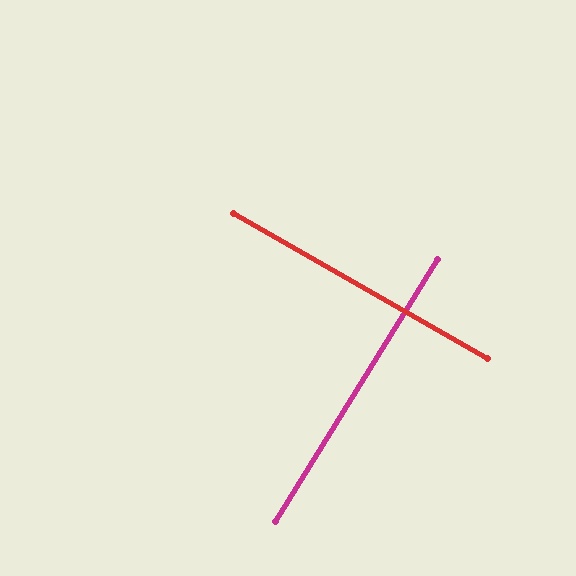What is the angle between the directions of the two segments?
Approximately 88 degrees.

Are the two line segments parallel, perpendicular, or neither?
Perpendicular — they meet at approximately 88°.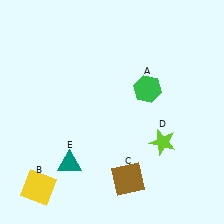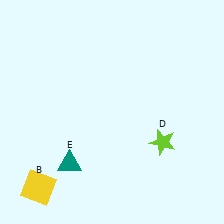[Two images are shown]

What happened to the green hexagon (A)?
The green hexagon (A) was removed in Image 2. It was in the top-right area of Image 1.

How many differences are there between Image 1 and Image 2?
There are 2 differences between the two images.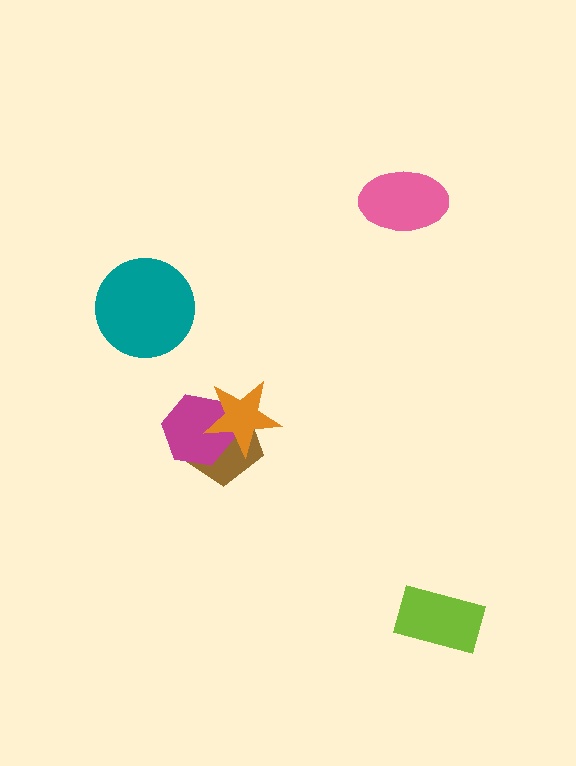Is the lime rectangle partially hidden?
No, no other shape covers it.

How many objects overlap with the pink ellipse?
0 objects overlap with the pink ellipse.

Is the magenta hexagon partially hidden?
Yes, it is partially covered by another shape.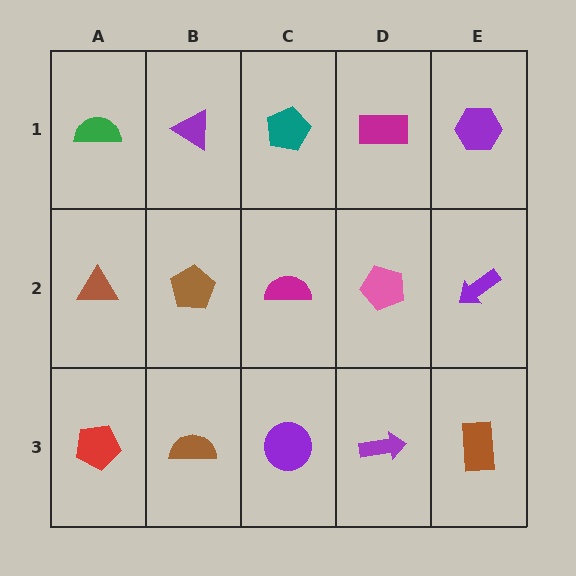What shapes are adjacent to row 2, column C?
A teal pentagon (row 1, column C), a purple circle (row 3, column C), a brown pentagon (row 2, column B), a pink pentagon (row 2, column D).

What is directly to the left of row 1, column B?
A green semicircle.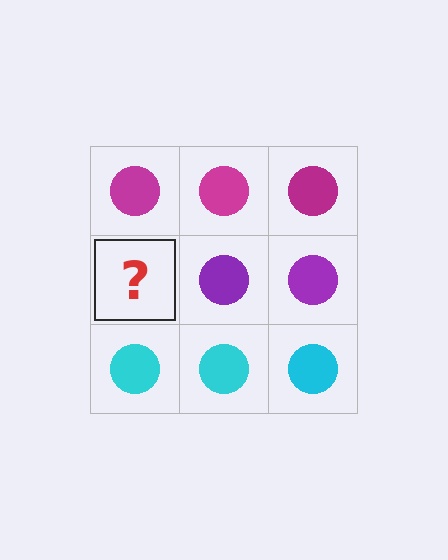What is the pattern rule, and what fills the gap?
The rule is that each row has a consistent color. The gap should be filled with a purple circle.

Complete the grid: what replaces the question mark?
The question mark should be replaced with a purple circle.